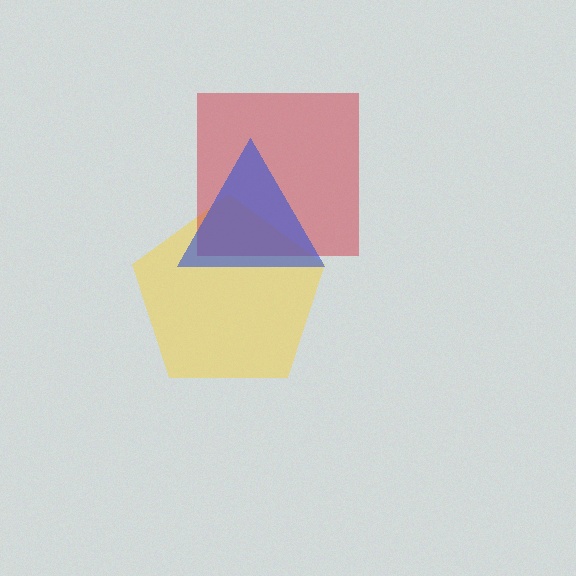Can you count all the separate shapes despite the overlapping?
Yes, there are 3 separate shapes.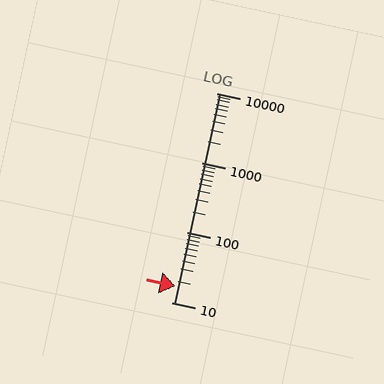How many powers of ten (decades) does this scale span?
The scale spans 3 decades, from 10 to 10000.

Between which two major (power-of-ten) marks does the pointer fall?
The pointer is between 10 and 100.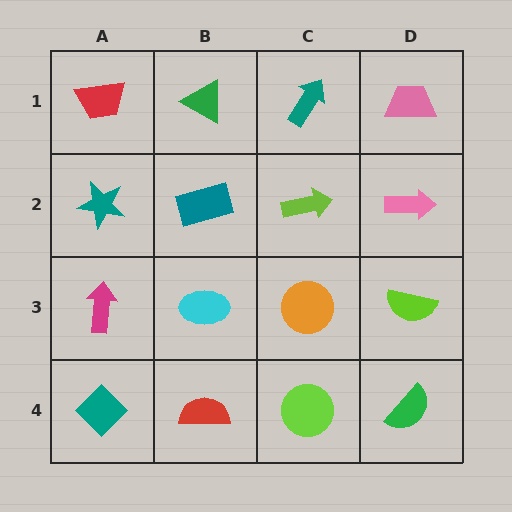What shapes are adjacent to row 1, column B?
A teal rectangle (row 2, column B), a red trapezoid (row 1, column A), a teal arrow (row 1, column C).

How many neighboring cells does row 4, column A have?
2.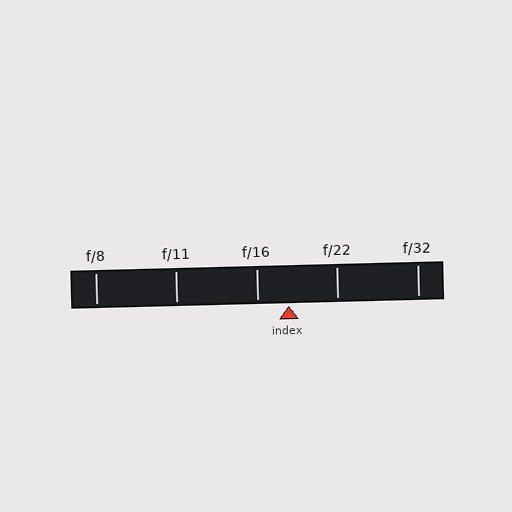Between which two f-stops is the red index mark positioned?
The index mark is between f/16 and f/22.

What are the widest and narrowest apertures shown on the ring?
The widest aperture shown is f/8 and the narrowest is f/32.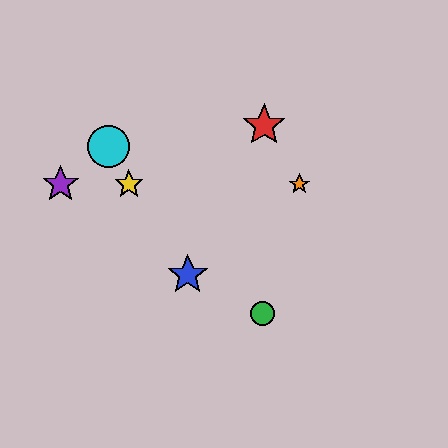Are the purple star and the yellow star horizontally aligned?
Yes, both are at y≈184.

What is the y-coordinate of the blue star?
The blue star is at y≈275.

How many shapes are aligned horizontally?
3 shapes (the yellow star, the purple star, the orange star) are aligned horizontally.